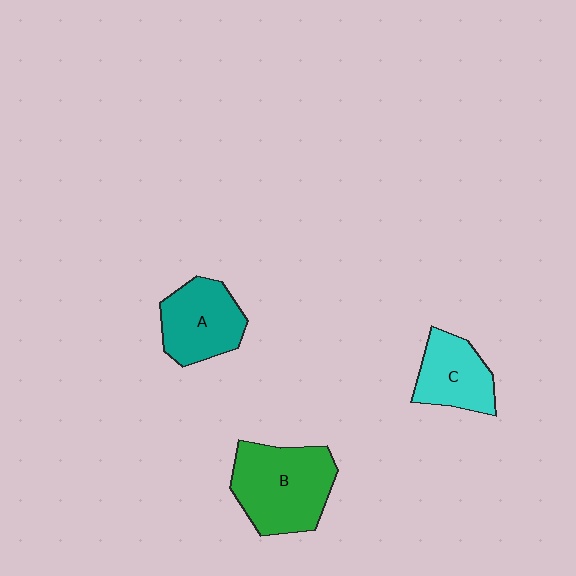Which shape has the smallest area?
Shape C (cyan).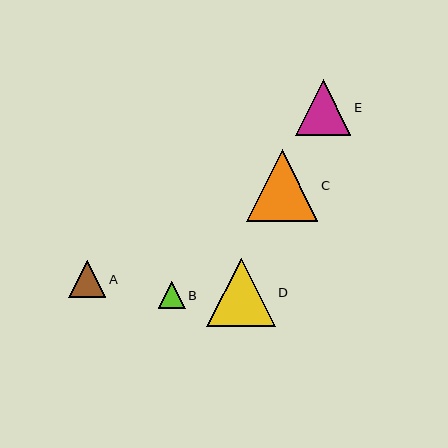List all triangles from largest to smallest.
From largest to smallest: C, D, E, A, B.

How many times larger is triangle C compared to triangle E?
Triangle C is approximately 1.3 times the size of triangle E.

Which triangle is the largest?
Triangle C is the largest with a size of approximately 71 pixels.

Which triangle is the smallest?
Triangle B is the smallest with a size of approximately 27 pixels.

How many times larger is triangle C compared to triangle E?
Triangle C is approximately 1.3 times the size of triangle E.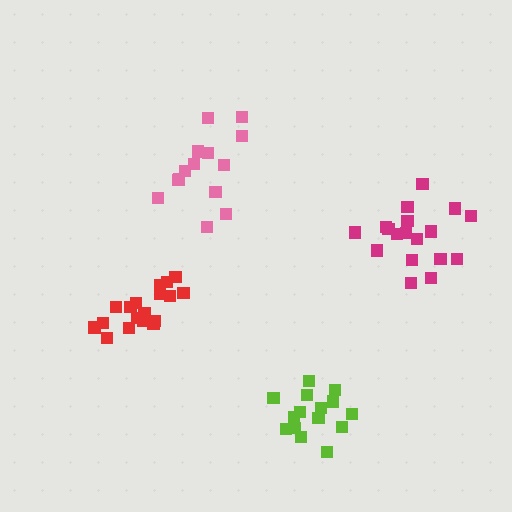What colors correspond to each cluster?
The clusters are colored: magenta, pink, lime, red.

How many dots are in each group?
Group 1: 18 dots, Group 2: 14 dots, Group 3: 15 dots, Group 4: 18 dots (65 total).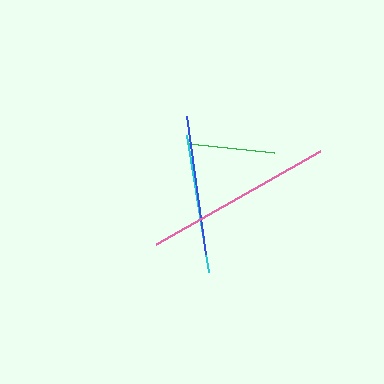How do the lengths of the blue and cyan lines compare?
The blue and cyan lines are approximately the same length.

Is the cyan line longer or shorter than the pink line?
The pink line is longer than the cyan line.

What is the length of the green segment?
The green segment is approximately 85 pixels long.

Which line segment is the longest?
The pink line is the longest at approximately 189 pixels.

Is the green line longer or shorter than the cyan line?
The cyan line is longer than the green line.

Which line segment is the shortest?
The green line is the shortest at approximately 85 pixels.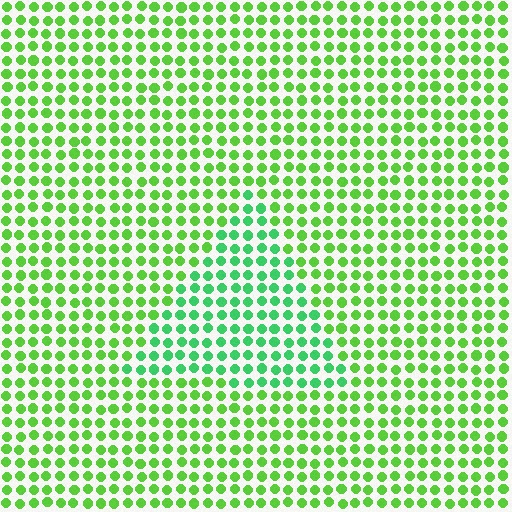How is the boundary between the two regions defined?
The boundary is defined purely by a slight shift in hue (about 31 degrees). Spacing, size, and orientation are identical on both sides.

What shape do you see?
I see a triangle.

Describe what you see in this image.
The image is filled with small lime elements in a uniform arrangement. A triangle-shaped region is visible where the elements are tinted to a slightly different hue, forming a subtle color boundary.